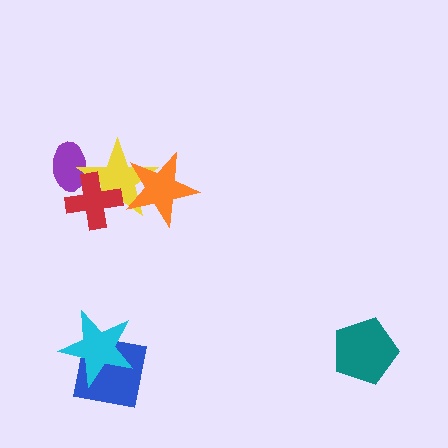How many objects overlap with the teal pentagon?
0 objects overlap with the teal pentagon.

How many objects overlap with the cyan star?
1 object overlaps with the cyan star.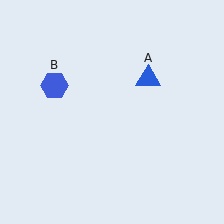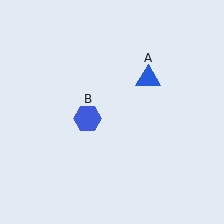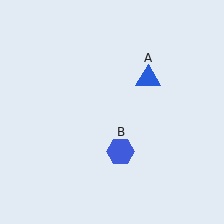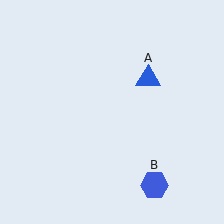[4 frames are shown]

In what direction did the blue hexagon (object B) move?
The blue hexagon (object B) moved down and to the right.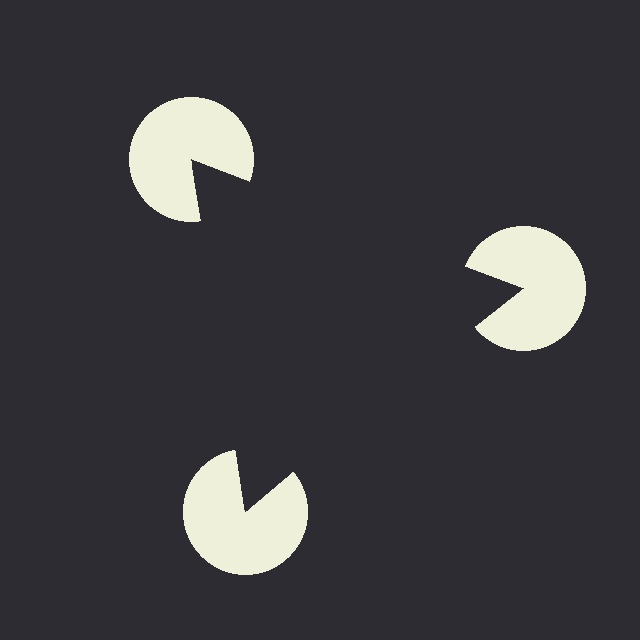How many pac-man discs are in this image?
There are 3 — one at each vertex of the illusory triangle.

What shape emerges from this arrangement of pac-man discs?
An illusory triangle — its edges are inferred from the aligned wedge cuts in the pac-man discs, not physically drawn.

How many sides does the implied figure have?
3 sides.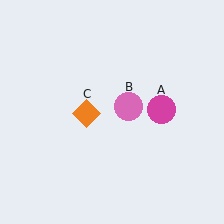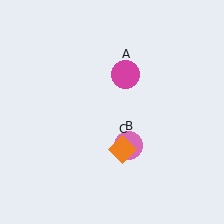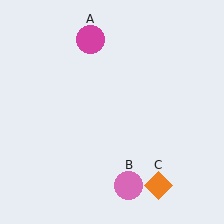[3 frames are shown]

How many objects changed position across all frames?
3 objects changed position: magenta circle (object A), pink circle (object B), orange diamond (object C).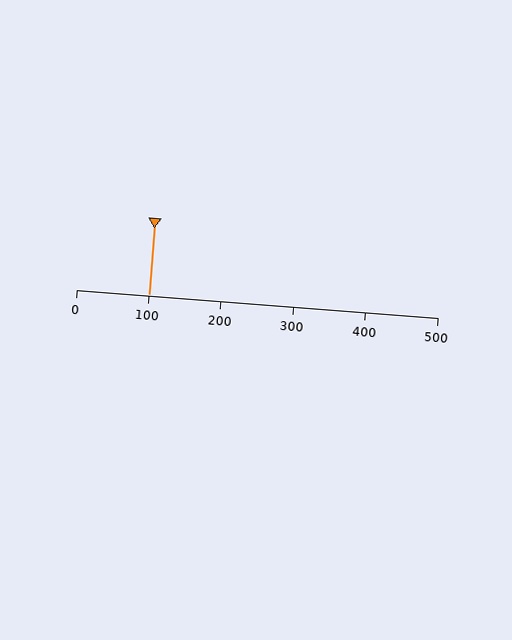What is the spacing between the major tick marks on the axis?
The major ticks are spaced 100 apart.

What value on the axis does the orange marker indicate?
The marker indicates approximately 100.